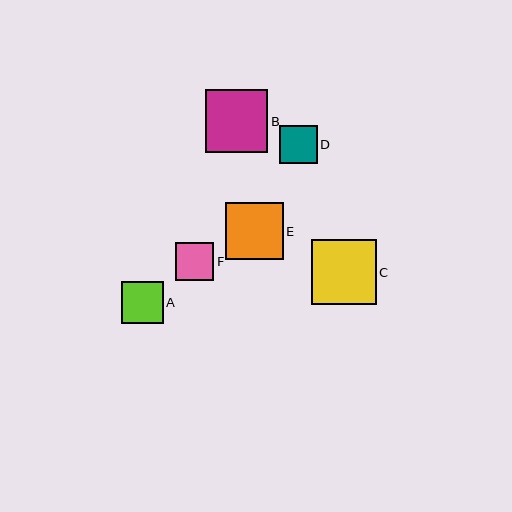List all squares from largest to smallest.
From largest to smallest: C, B, E, A, F, D.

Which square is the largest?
Square C is the largest with a size of approximately 65 pixels.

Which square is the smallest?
Square D is the smallest with a size of approximately 38 pixels.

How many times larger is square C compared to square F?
Square C is approximately 1.7 times the size of square F.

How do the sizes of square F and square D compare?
Square F and square D are approximately the same size.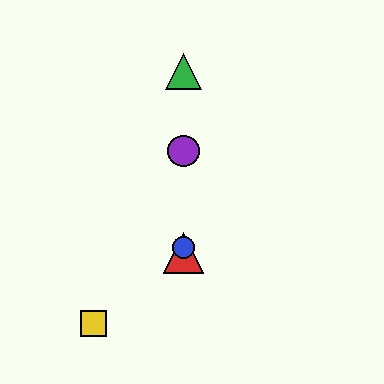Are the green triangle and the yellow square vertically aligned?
No, the green triangle is at x≈184 and the yellow square is at x≈94.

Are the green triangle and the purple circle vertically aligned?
Yes, both are at x≈184.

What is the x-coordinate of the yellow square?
The yellow square is at x≈94.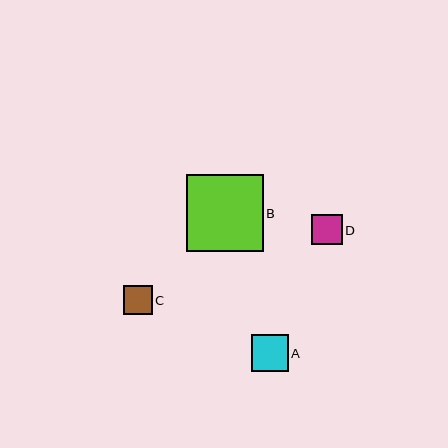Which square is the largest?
Square B is the largest with a size of approximately 77 pixels.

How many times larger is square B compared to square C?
Square B is approximately 2.6 times the size of square C.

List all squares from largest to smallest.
From largest to smallest: B, A, D, C.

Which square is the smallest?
Square C is the smallest with a size of approximately 29 pixels.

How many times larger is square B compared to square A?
Square B is approximately 2.1 times the size of square A.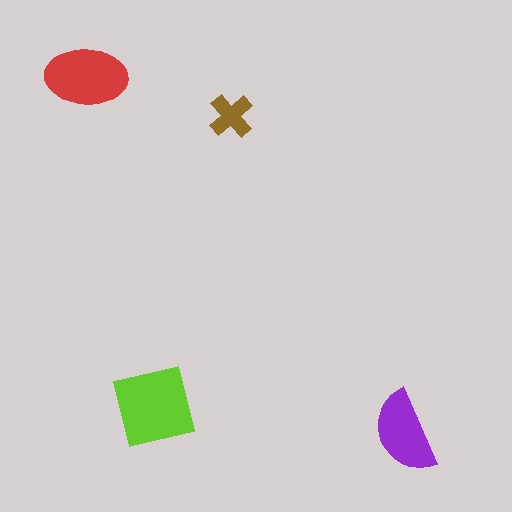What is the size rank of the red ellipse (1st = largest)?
2nd.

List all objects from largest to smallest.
The lime square, the red ellipse, the purple semicircle, the brown cross.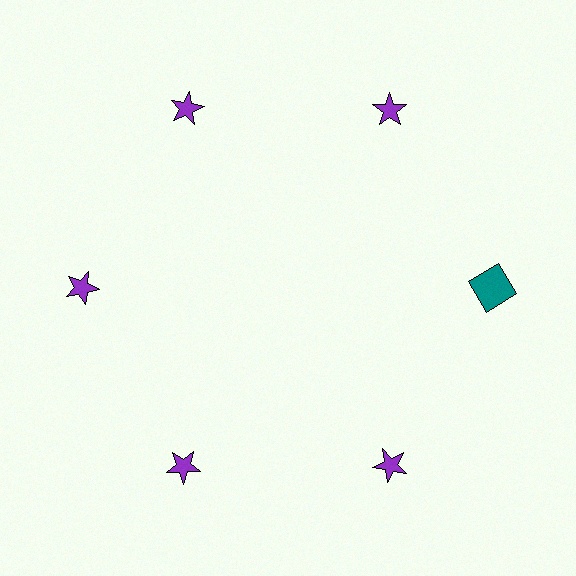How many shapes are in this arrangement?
There are 6 shapes arranged in a ring pattern.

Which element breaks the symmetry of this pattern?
The teal square at roughly the 3 o'clock position breaks the symmetry. All other shapes are purple stars.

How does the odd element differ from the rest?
It differs in both color (teal instead of purple) and shape (square instead of star).